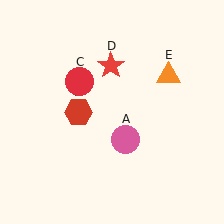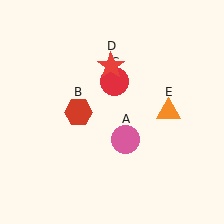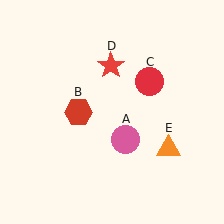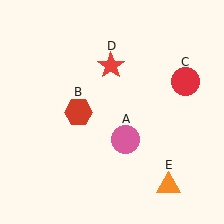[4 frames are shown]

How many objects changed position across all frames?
2 objects changed position: red circle (object C), orange triangle (object E).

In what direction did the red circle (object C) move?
The red circle (object C) moved right.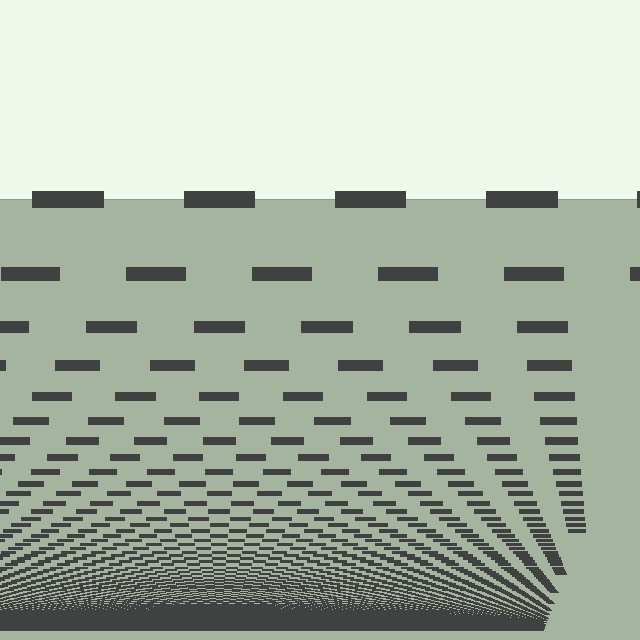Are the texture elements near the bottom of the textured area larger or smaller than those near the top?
Smaller. The gradient is inverted — elements near the bottom are smaller and denser.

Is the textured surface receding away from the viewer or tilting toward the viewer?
The surface appears to tilt toward the viewer. Texture elements get larger and sparser toward the top.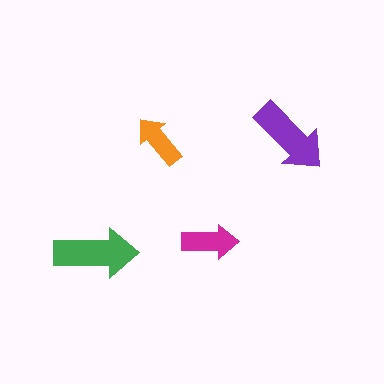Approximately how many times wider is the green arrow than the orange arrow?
About 1.5 times wider.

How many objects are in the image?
There are 4 objects in the image.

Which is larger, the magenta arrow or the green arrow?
The green one.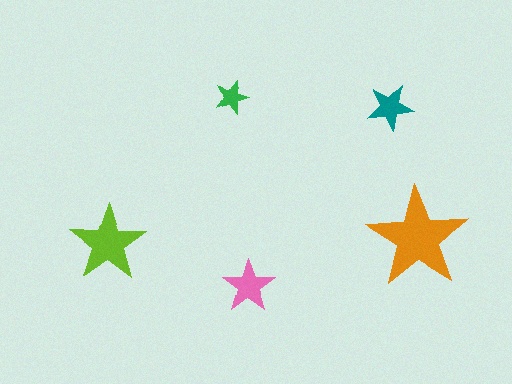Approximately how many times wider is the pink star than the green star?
About 1.5 times wider.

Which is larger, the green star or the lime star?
The lime one.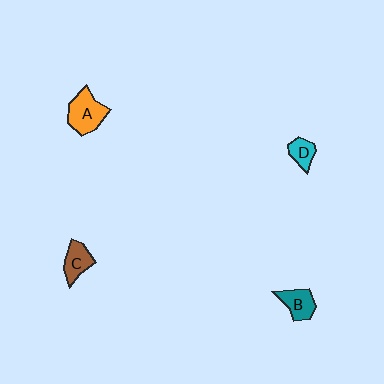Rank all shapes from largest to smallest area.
From largest to smallest: A (orange), B (teal), C (brown), D (cyan).